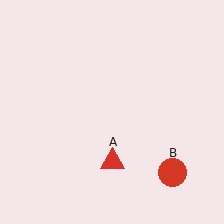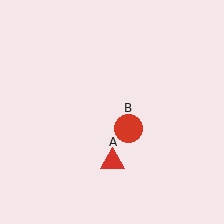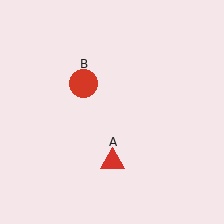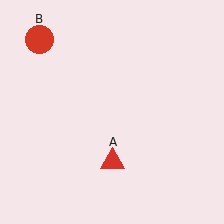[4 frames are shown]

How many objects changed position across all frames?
1 object changed position: red circle (object B).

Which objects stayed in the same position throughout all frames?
Red triangle (object A) remained stationary.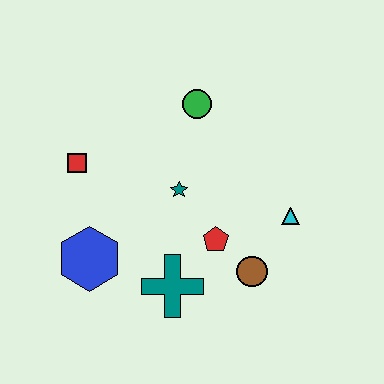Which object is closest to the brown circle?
The red pentagon is closest to the brown circle.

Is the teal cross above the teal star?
No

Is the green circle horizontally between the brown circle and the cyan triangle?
No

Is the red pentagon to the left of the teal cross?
No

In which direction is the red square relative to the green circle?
The red square is to the left of the green circle.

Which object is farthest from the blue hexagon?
The cyan triangle is farthest from the blue hexagon.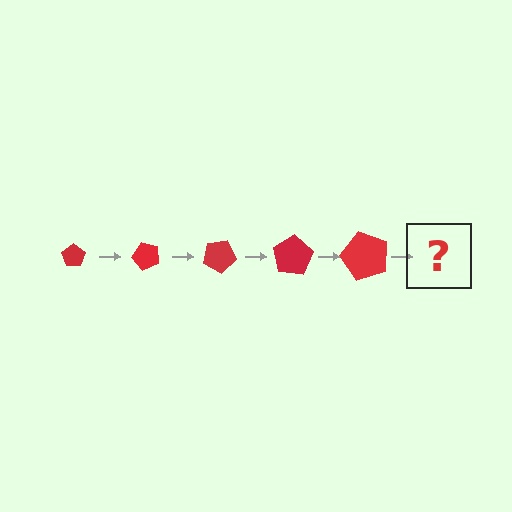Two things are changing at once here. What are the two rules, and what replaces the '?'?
The two rules are that the pentagon grows larger each step and it rotates 50 degrees each step. The '?' should be a pentagon, larger than the previous one and rotated 250 degrees from the start.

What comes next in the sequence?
The next element should be a pentagon, larger than the previous one and rotated 250 degrees from the start.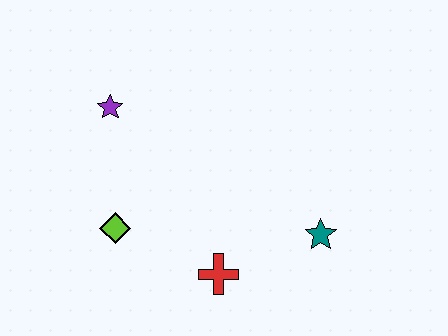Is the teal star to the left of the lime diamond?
No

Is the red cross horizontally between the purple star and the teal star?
Yes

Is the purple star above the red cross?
Yes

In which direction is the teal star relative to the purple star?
The teal star is to the right of the purple star.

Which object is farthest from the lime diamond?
The teal star is farthest from the lime diamond.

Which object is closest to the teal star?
The red cross is closest to the teal star.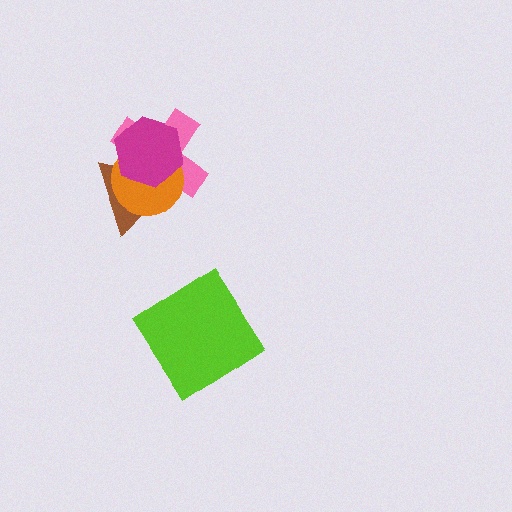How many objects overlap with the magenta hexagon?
3 objects overlap with the magenta hexagon.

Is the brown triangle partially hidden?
Yes, it is partially covered by another shape.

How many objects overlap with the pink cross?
3 objects overlap with the pink cross.